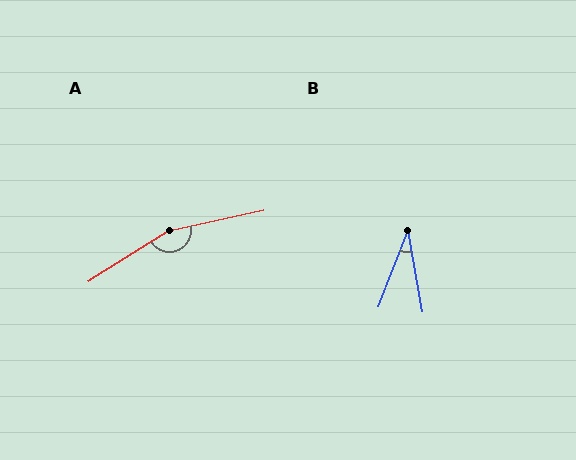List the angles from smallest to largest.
B (32°), A (160°).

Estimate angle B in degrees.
Approximately 32 degrees.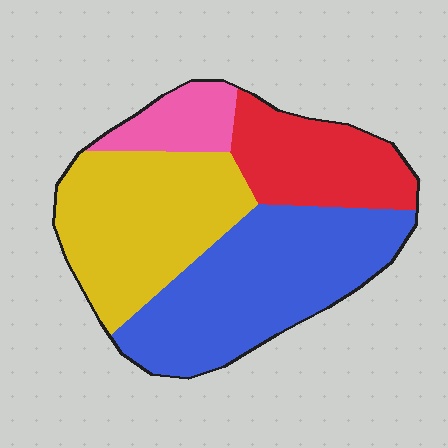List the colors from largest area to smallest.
From largest to smallest: blue, yellow, red, pink.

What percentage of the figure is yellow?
Yellow takes up between a quarter and a half of the figure.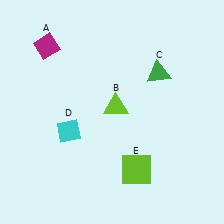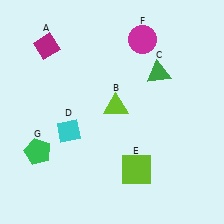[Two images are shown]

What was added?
A magenta circle (F), a green pentagon (G) were added in Image 2.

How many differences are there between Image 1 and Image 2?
There are 2 differences between the two images.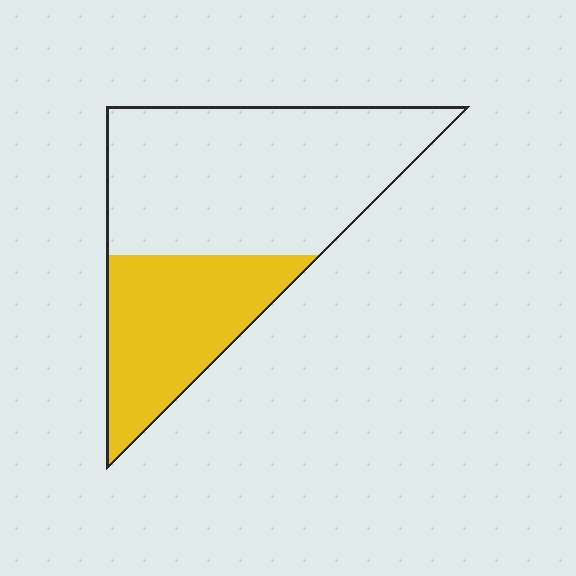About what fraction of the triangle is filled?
About one third (1/3).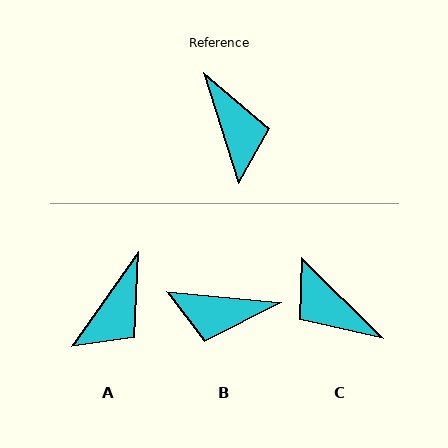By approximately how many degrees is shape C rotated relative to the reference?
Approximately 152 degrees clockwise.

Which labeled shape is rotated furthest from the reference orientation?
C, about 152 degrees away.